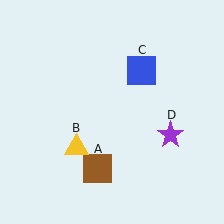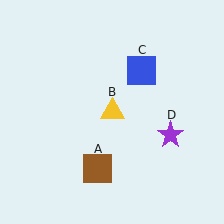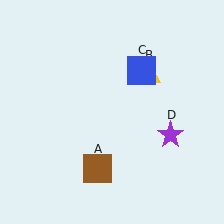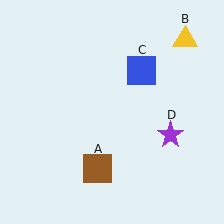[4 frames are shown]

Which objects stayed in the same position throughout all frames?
Brown square (object A) and blue square (object C) and purple star (object D) remained stationary.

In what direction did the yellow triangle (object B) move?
The yellow triangle (object B) moved up and to the right.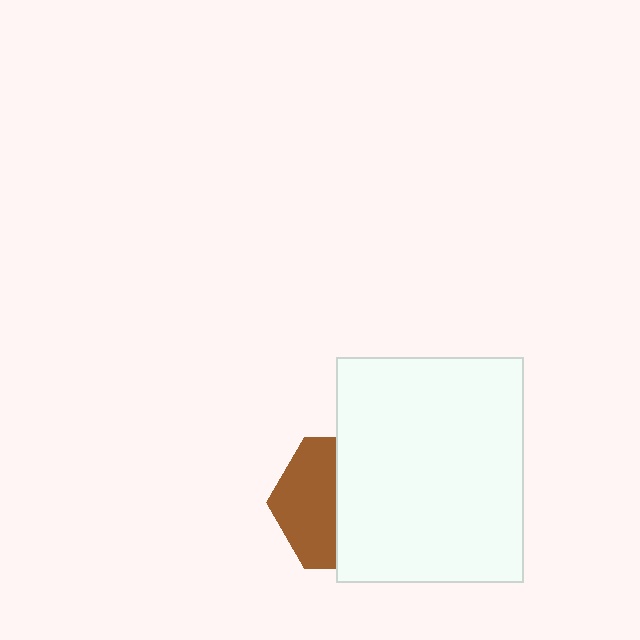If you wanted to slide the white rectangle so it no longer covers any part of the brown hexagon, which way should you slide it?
Slide it right — that is the most direct way to separate the two shapes.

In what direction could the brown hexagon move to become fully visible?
The brown hexagon could move left. That would shift it out from behind the white rectangle entirely.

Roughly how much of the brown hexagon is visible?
A small part of it is visible (roughly 44%).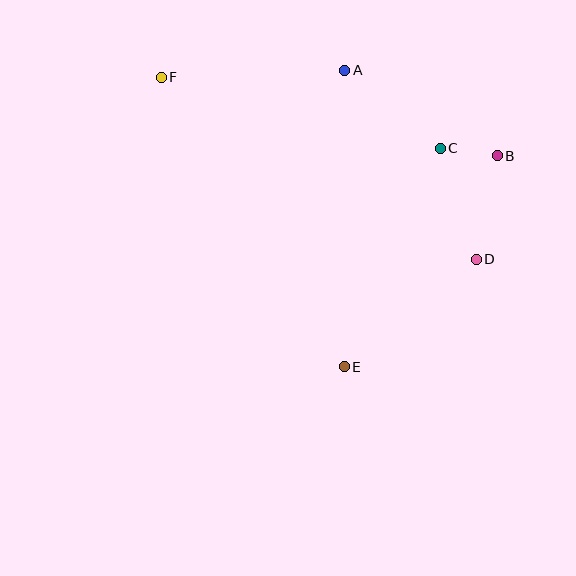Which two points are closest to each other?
Points B and C are closest to each other.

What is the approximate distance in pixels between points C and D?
The distance between C and D is approximately 116 pixels.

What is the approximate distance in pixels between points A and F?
The distance between A and F is approximately 184 pixels.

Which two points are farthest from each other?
Points D and F are farthest from each other.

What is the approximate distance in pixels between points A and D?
The distance between A and D is approximately 230 pixels.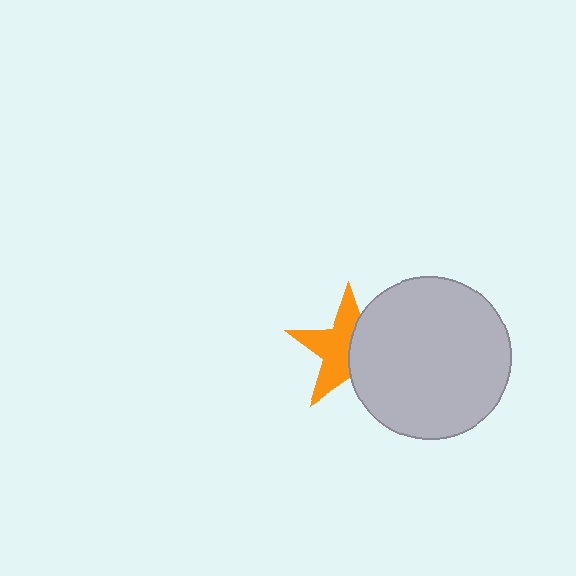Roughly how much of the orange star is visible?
About half of it is visible (roughly 55%).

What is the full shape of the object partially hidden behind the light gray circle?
The partially hidden object is an orange star.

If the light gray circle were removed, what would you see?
You would see the complete orange star.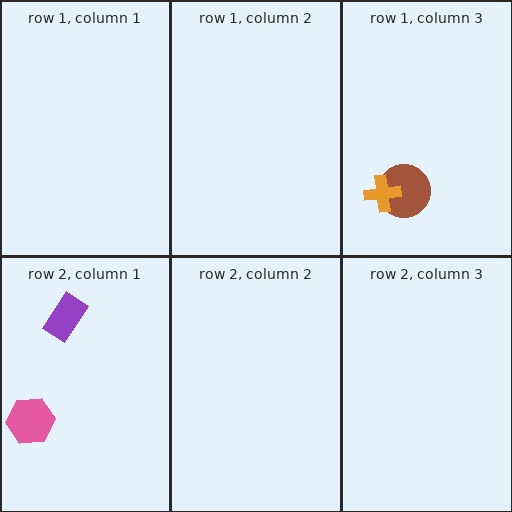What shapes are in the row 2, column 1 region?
The purple rectangle, the pink hexagon.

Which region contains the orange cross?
The row 1, column 3 region.